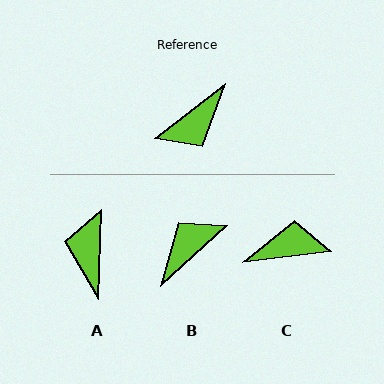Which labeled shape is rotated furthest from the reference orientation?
B, about 175 degrees away.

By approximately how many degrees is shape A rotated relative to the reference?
Approximately 130 degrees clockwise.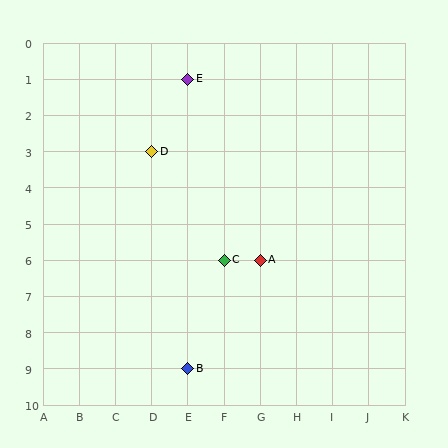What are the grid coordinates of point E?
Point E is at grid coordinates (E, 1).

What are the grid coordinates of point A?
Point A is at grid coordinates (G, 6).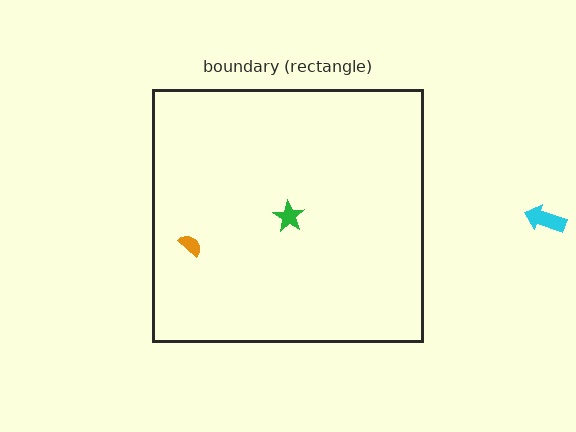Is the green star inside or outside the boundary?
Inside.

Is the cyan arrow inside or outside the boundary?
Outside.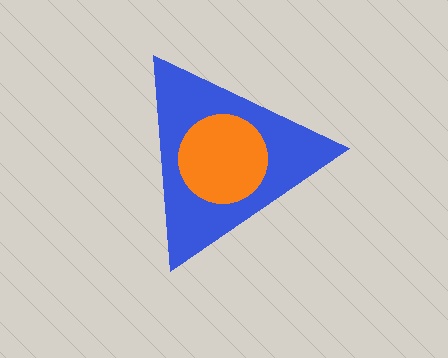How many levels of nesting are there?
2.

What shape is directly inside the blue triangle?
The orange circle.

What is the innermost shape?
The orange circle.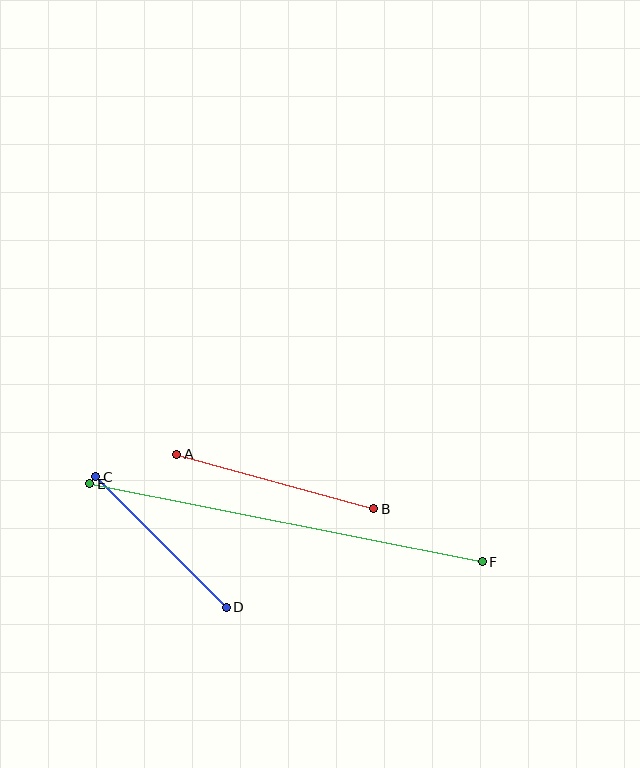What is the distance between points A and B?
The distance is approximately 204 pixels.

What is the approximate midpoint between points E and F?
The midpoint is at approximately (286, 523) pixels.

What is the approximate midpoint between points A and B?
The midpoint is at approximately (275, 482) pixels.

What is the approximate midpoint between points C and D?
The midpoint is at approximately (161, 542) pixels.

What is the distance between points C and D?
The distance is approximately 185 pixels.